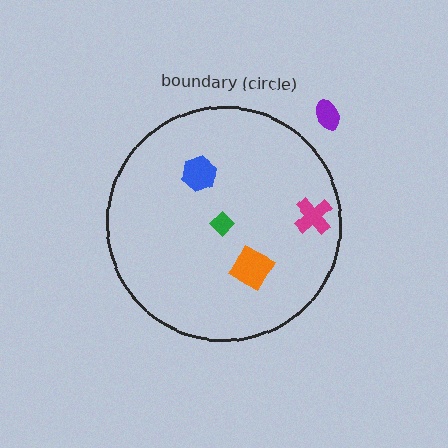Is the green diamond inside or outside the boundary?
Inside.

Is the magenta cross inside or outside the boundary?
Inside.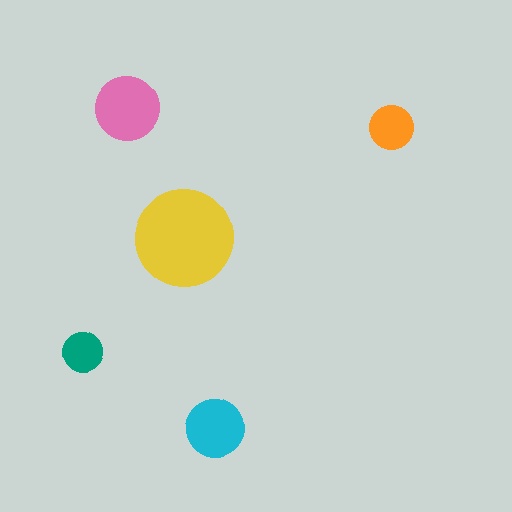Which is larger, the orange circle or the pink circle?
The pink one.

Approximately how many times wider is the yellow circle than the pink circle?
About 1.5 times wider.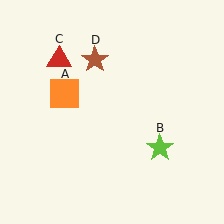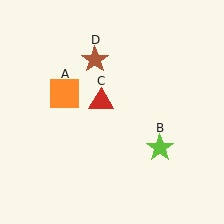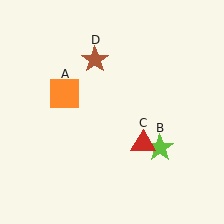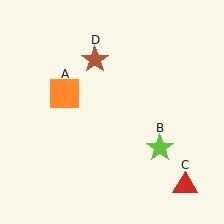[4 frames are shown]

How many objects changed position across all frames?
1 object changed position: red triangle (object C).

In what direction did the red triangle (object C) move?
The red triangle (object C) moved down and to the right.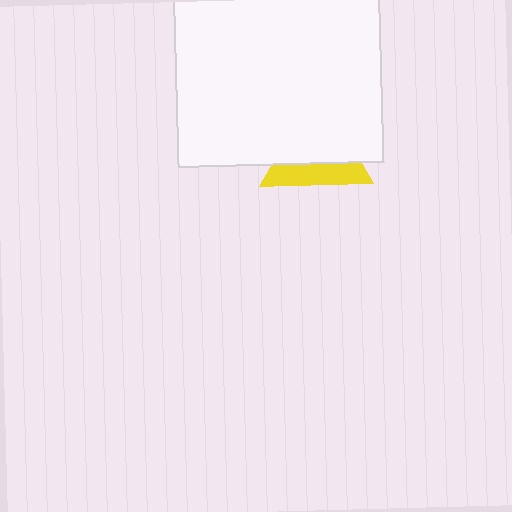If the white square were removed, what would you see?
You would see the complete yellow triangle.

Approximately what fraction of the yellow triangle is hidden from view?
Roughly 61% of the yellow triangle is hidden behind the white square.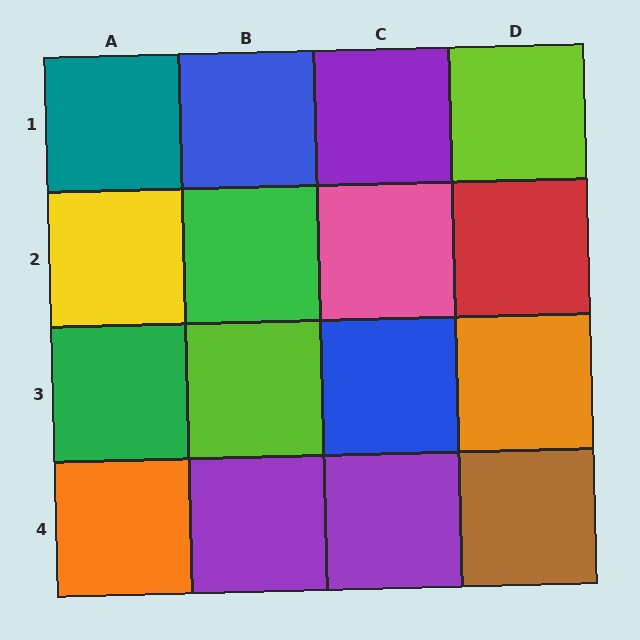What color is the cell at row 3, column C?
Blue.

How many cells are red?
1 cell is red.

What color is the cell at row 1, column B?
Blue.